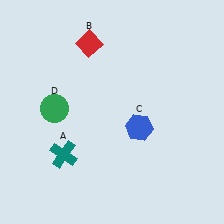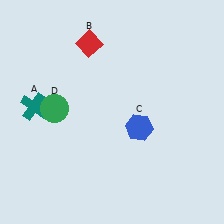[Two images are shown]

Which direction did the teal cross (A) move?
The teal cross (A) moved up.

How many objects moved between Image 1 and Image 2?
1 object moved between the two images.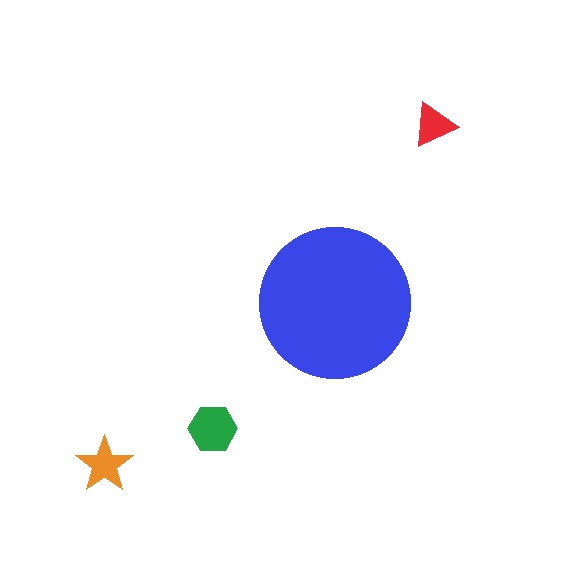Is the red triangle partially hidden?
No, the red triangle is fully visible.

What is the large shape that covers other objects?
A blue circle.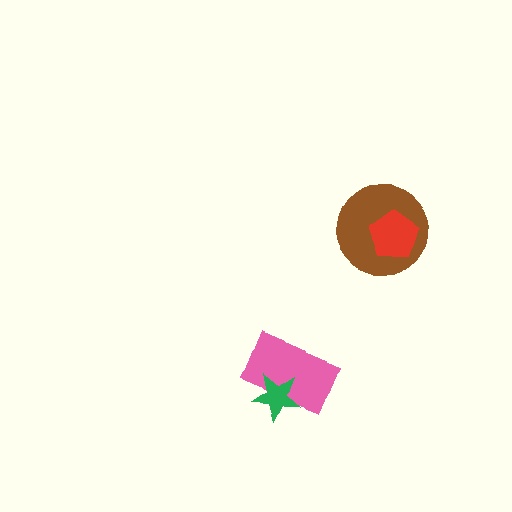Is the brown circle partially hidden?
Yes, it is partially covered by another shape.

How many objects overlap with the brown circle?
1 object overlaps with the brown circle.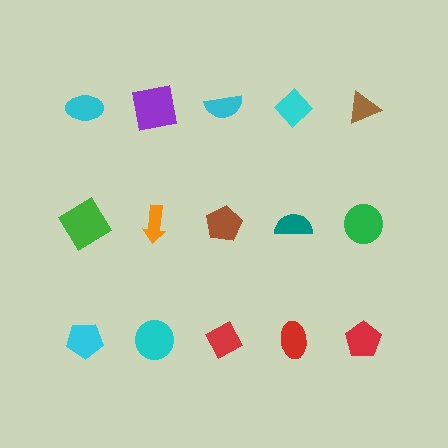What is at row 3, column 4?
A red ellipse.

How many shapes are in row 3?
5 shapes.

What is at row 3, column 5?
A red pentagon.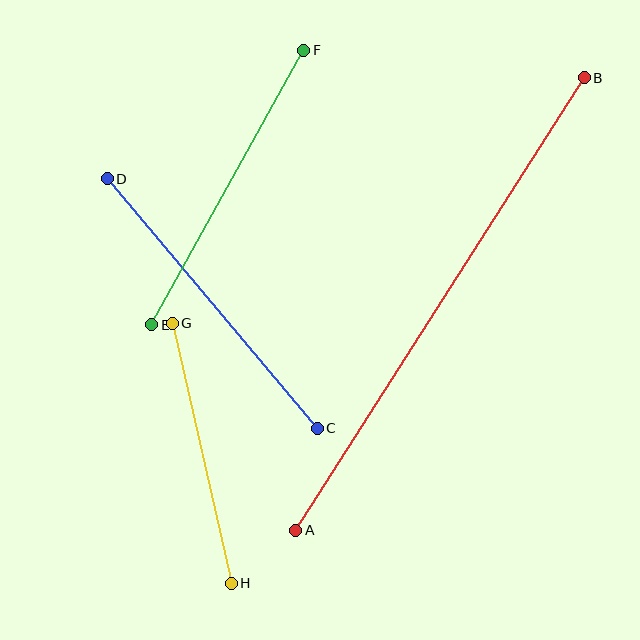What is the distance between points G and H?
The distance is approximately 266 pixels.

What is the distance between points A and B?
The distance is approximately 536 pixels.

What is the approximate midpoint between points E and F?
The midpoint is at approximately (228, 187) pixels.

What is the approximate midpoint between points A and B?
The midpoint is at approximately (440, 304) pixels.